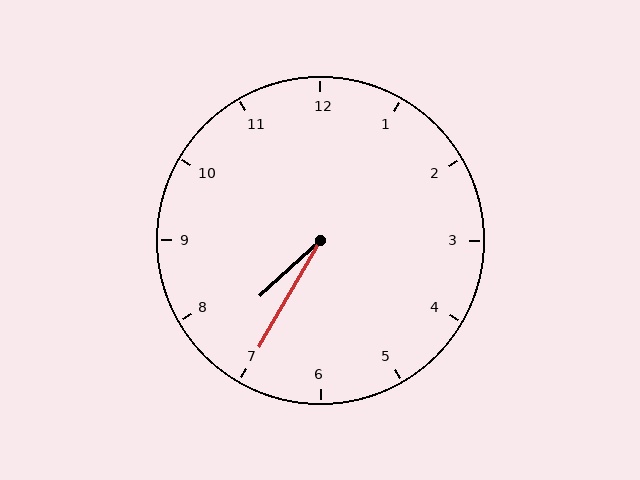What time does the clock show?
7:35.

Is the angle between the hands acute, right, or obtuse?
It is acute.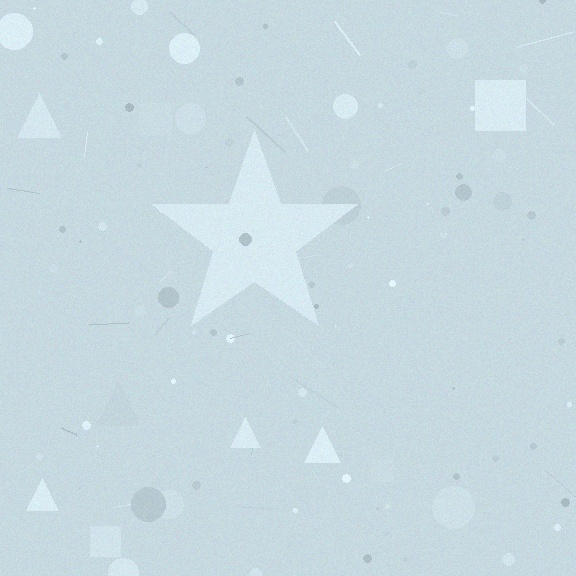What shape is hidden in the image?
A star is hidden in the image.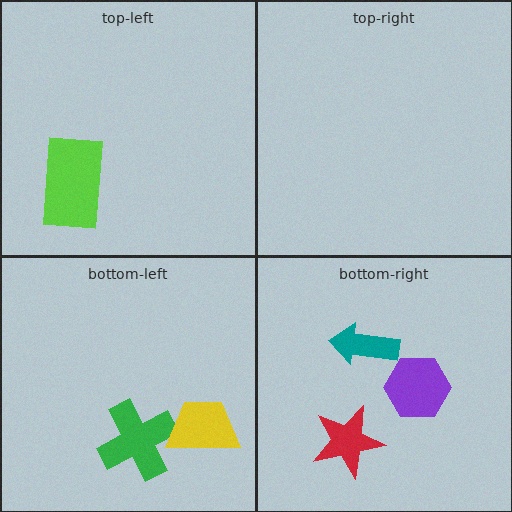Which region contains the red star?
The bottom-right region.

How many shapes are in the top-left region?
1.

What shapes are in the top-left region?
The lime rectangle.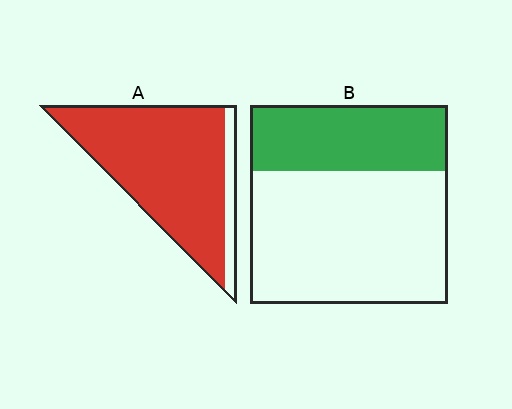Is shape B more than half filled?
No.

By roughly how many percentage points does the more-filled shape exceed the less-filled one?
By roughly 55 percentage points (A over B).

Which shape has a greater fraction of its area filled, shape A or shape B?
Shape A.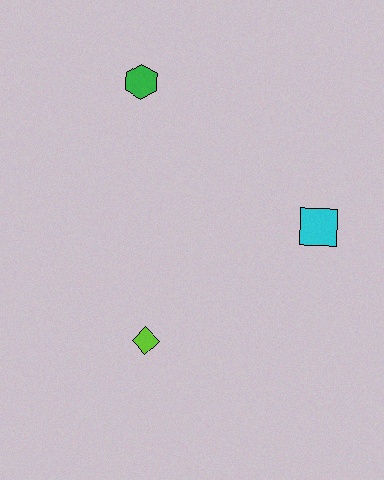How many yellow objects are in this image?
There are no yellow objects.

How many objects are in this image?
There are 3 objects.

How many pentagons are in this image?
There are no pentagons.